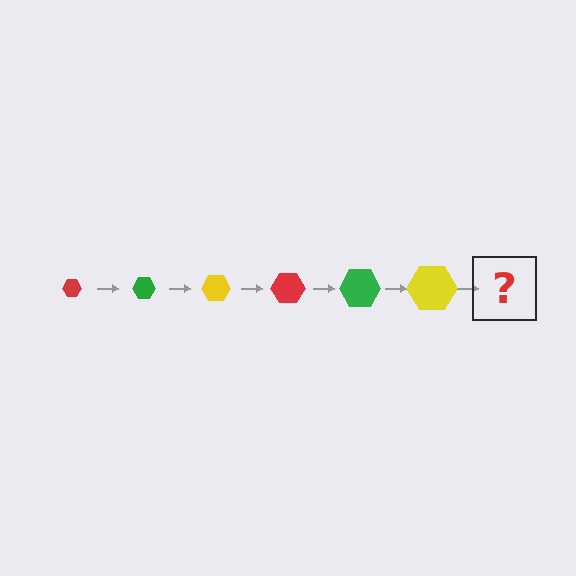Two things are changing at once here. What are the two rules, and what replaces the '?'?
The two rules are that the hexagon grows larger each step and the color cycles through red, green, and yellow. The '?' should be a red hexagon, larger than the previous one.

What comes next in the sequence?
The next element should be a red hexagon, larger than the previous one.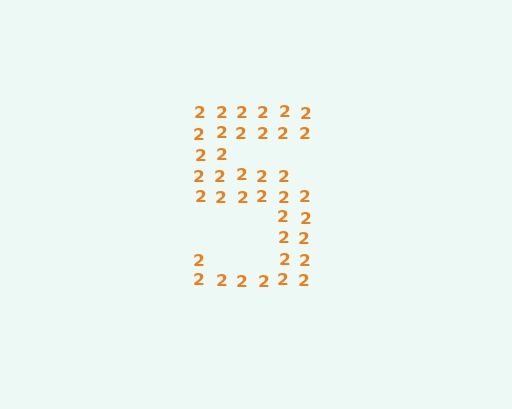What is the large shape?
The large shape is the digit 5.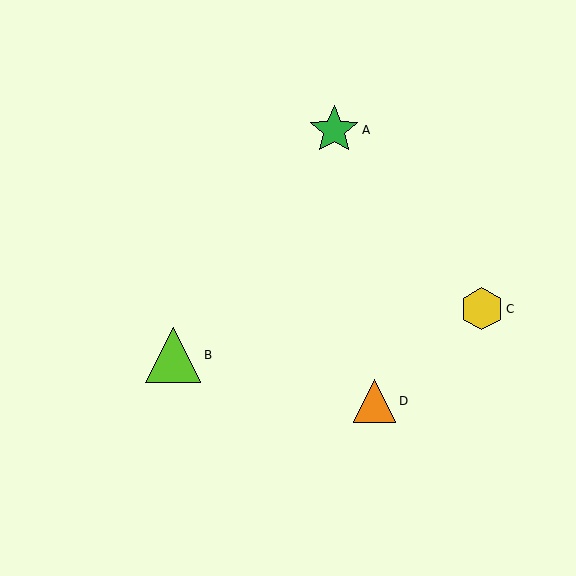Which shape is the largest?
The lime triangle (labeled B) is the largest.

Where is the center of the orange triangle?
The center of the orange triangle is at (375, 401).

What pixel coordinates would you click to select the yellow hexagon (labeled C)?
Click at (482, 309) to select the yellow hexagon C.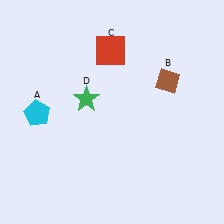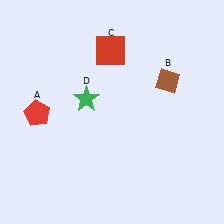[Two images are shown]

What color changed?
The pentagon (A) changed from cyan in Image 1 to red in Image 2.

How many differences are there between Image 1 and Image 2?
There is 1 difference between the two images.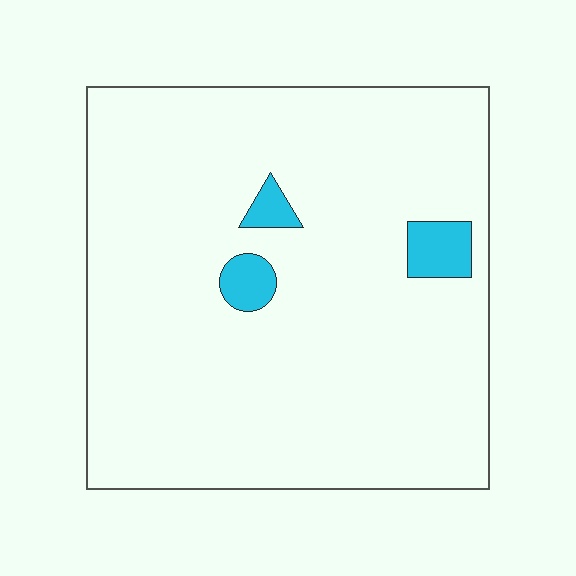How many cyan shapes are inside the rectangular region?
3.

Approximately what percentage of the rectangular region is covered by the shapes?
Approximately 5%.